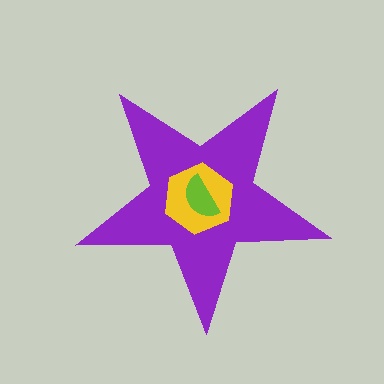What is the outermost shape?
The purple star.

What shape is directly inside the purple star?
The yellow hexagon.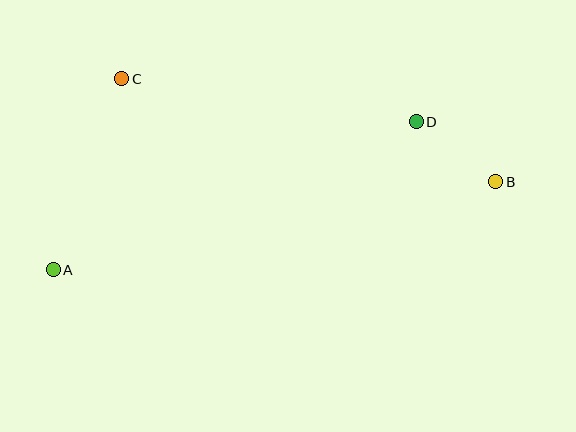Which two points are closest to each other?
Points B and D are closest to each other.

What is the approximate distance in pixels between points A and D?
The distance between A and D is approximately 392 pixels.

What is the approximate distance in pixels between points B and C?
The distance between B and C is approximately 388 pixels.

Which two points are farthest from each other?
Points A and B are farthest from each other.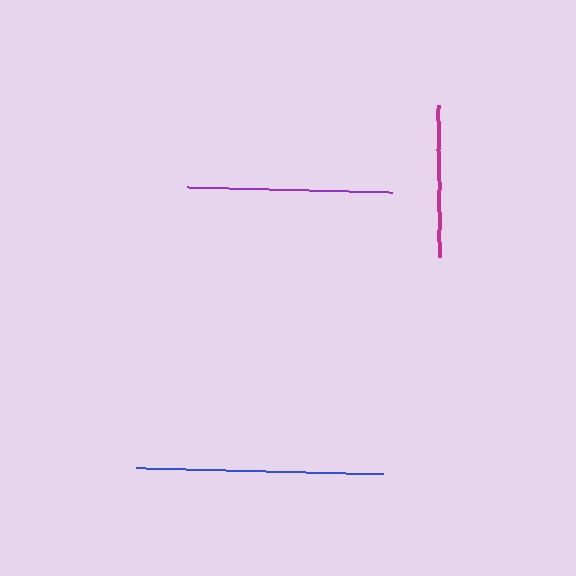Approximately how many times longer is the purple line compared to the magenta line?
The purple line is approximately 1.3 times the length of the magenta line.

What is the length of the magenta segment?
The magenta segment is approximately 153 pixels long.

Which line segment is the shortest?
The magenta line is the shortest at approximately 153 pixels.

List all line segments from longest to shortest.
From longest to shortest: blue, purple, magenta.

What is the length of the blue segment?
The blue segment is approximately 247 pixels long.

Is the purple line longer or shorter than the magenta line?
The purple line is longer than the magenta line.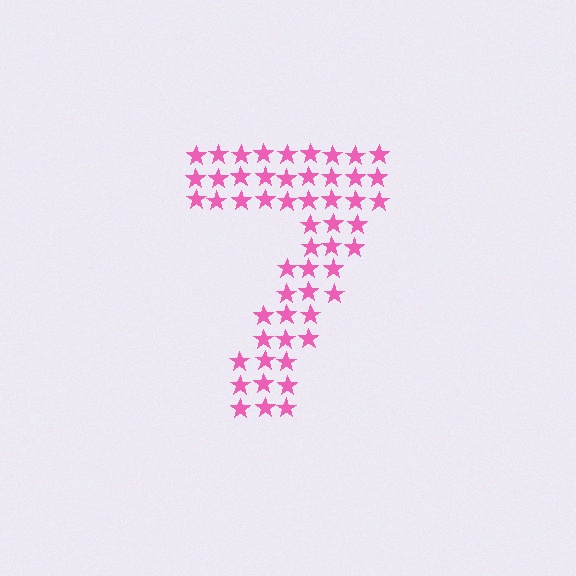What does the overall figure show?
The overall figure shows the digit 7.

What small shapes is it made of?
It is made of small stars.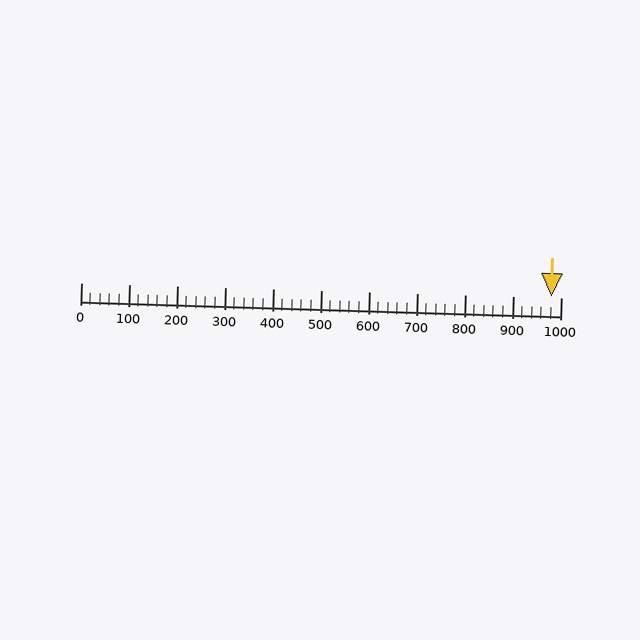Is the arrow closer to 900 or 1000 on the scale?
The arrow is closer to 1000.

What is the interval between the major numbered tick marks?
The major tick marks are spaced 100 units apart.